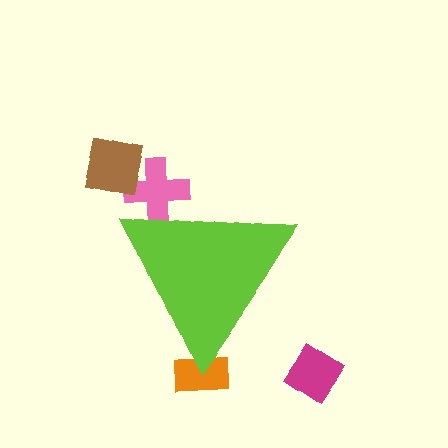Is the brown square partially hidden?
No, the brown square is fully visible.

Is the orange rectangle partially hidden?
Yes, the orange rectangle is partially hidden behind the lime triangle.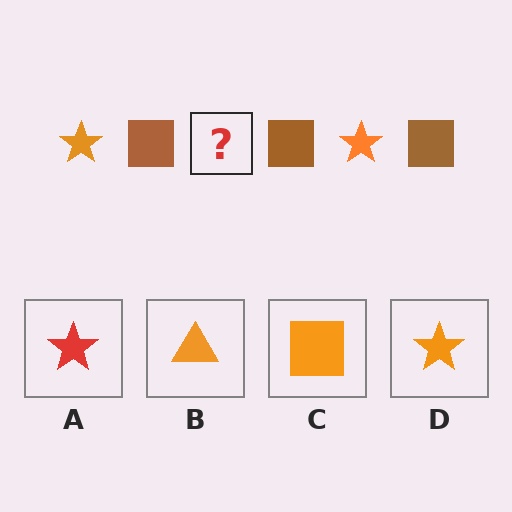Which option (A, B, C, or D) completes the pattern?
D.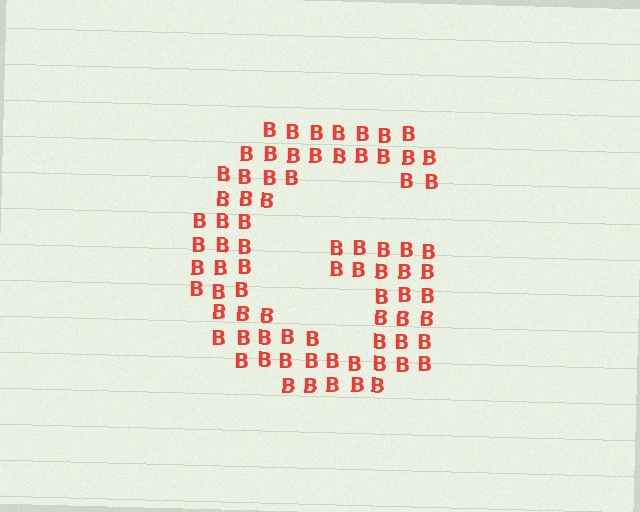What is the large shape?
The large shape is the letter G.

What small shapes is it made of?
It is made of small letter B's.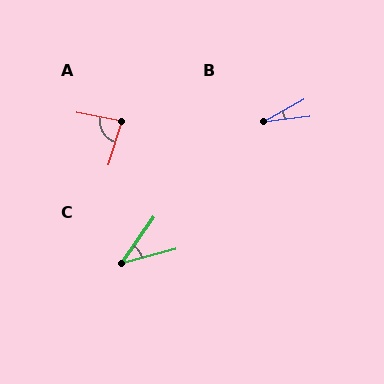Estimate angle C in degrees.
Approximately 40 degrees.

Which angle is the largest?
A, at approximately 83 degrees.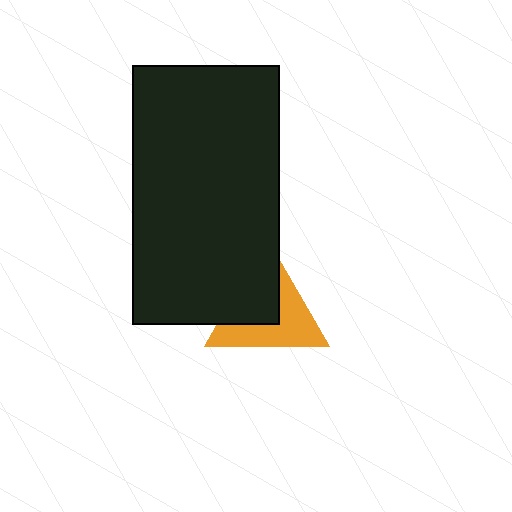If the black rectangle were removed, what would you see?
You would see the complete orange triangle.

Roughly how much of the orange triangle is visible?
About half of it is visible (roughly 54%).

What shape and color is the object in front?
The object in front is a black rectangle.